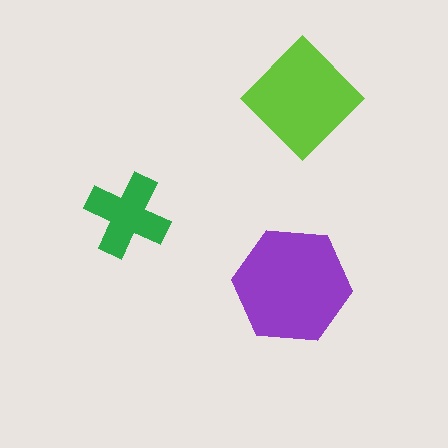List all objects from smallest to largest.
The green cross, the lime diamond, the purple hexagon.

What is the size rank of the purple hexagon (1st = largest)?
1st.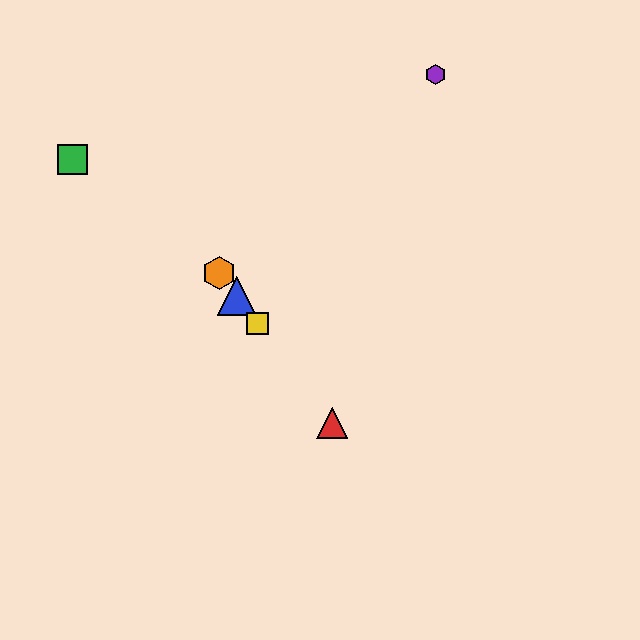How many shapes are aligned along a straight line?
4 shapes (the red triangle, the blue triangle, the yellow square, the orange hexagon) are aligned along a straight line.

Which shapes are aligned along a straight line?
The red triangle, the blue triangle, the yellow square, the orange hexagon are aligned along a straight line.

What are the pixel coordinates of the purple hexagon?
The purple hexagon is at (436, 74).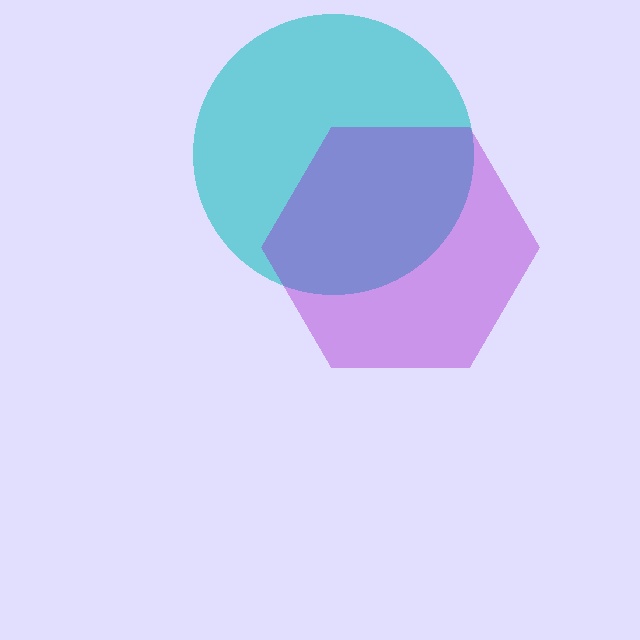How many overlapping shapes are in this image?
There are 2 overlapping shapes in the image.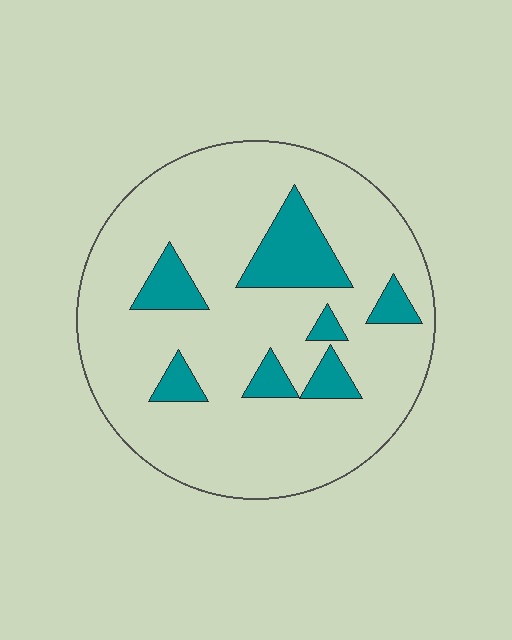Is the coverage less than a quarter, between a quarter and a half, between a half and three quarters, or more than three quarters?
Less than a quarter.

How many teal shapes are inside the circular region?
7.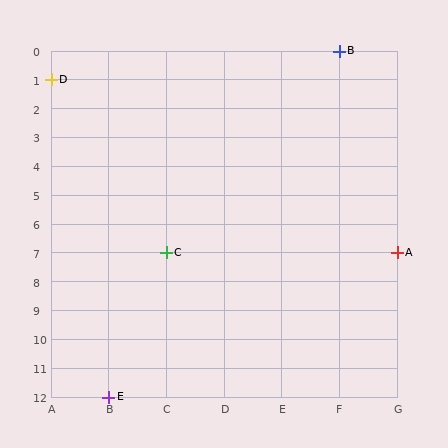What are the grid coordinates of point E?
Point E is at grid coordinates (B, 12).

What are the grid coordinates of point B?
Point B is at grid coordinates (F, 0).